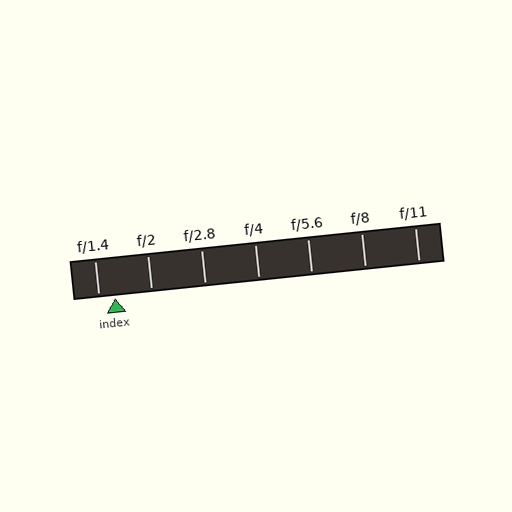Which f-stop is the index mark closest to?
The index mark is closest to f/1.4.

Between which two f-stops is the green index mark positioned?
The index mark is between f/1.4 and f/2.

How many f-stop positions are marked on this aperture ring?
There are 7 f-stop positions marked.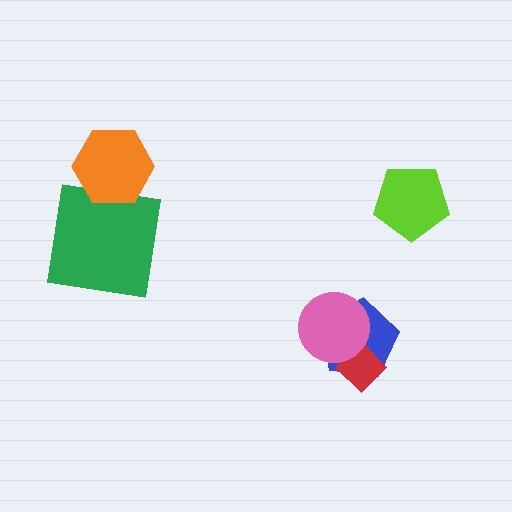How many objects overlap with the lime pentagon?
0 objects overlap with the lime pentagon.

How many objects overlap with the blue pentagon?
2 objects overlap with the blue pentagon.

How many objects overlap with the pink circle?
2 objects overlap with the pink circle.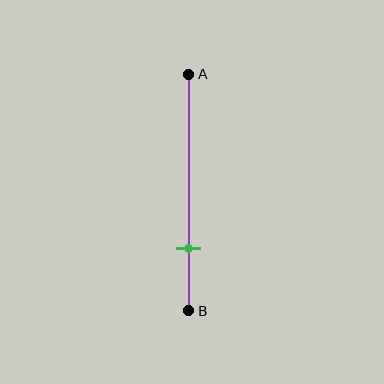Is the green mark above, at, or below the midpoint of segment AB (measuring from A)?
The green mark is below the midpoint of segment AB.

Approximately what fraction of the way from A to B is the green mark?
The green mark is approximately 75% of the way from A to B.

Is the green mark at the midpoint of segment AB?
No, the mark is at about 75% from A, not at the 50% midpoint.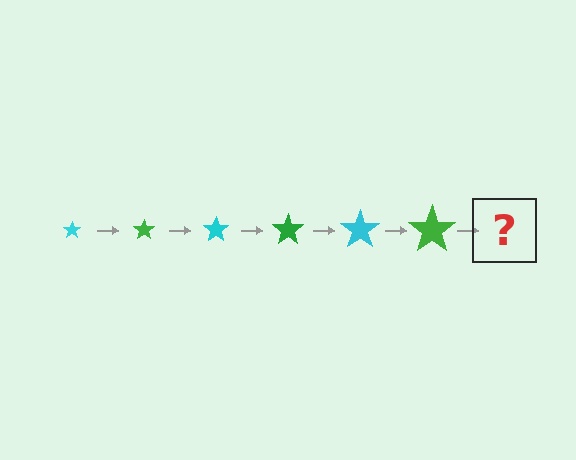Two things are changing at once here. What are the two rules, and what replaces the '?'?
The two rules are that the star grows larger each step and the color cycles through cyan and green. The '?' should be a cyan star, larger than the previous one.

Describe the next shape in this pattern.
It should be a cyan star, larger than the previous one.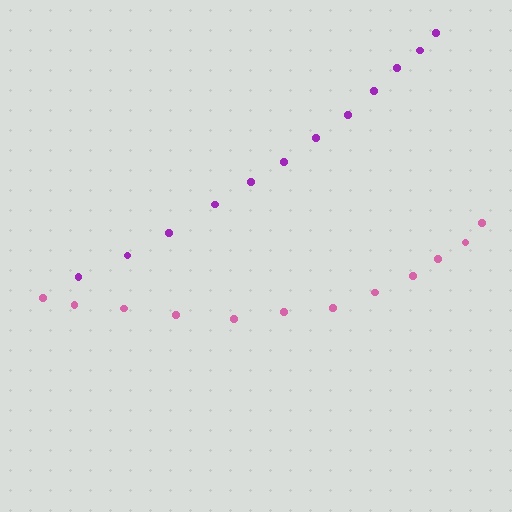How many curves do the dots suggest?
There are 2 distinct paths.